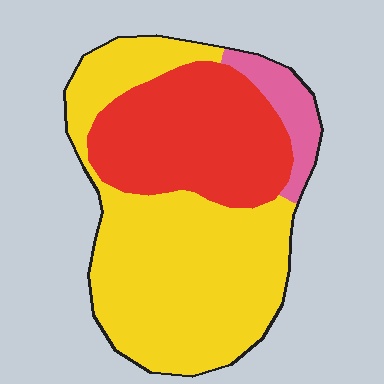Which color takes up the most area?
Yellow, at roughly 60%.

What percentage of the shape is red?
Red covers around 35% of the shape.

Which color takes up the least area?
Pink, at roughly 10%.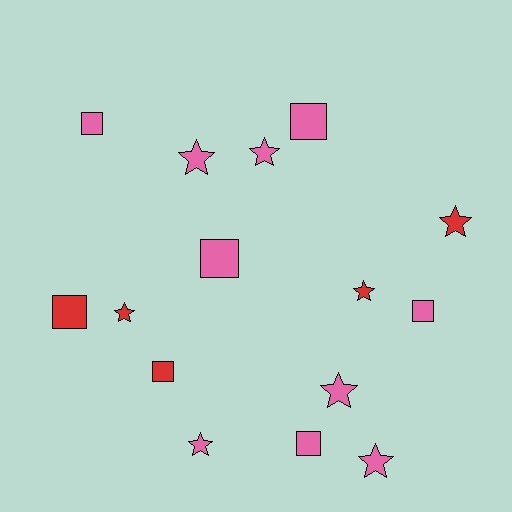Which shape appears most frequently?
Star, with 8 objects.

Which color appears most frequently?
Pink, with 10 objects.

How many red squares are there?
There are 2 red squares.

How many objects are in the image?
There are 15 objects.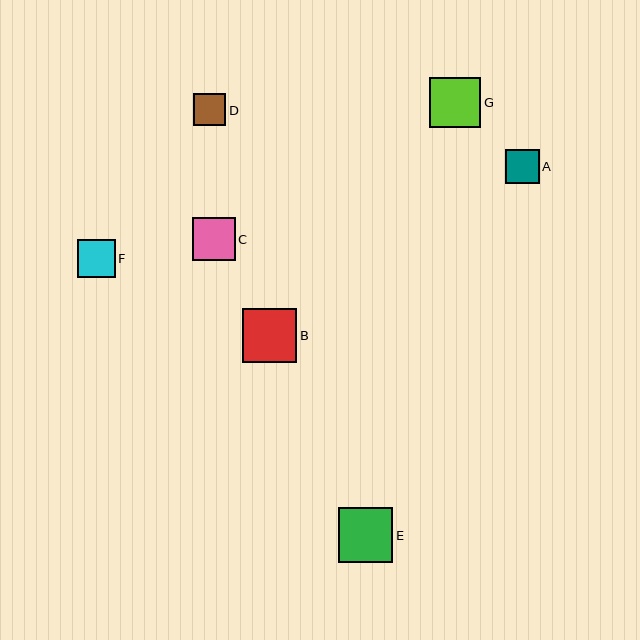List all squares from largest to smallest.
From largest to smallest: E, B, G, C, F, A, D.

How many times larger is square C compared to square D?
Square C is approximately 1.3 times the size of square D.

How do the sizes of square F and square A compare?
Square F and square A are approximately the same size.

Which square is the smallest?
Square D is the smallest with a size of approximately 32 pixels.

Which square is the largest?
Square E is the largest with a size of approximately 54 pixels.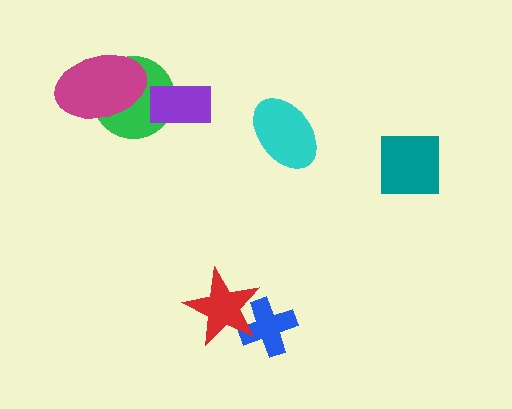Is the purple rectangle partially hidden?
No, no other shape covers it.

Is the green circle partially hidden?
Yes, it is partially covered by another shape.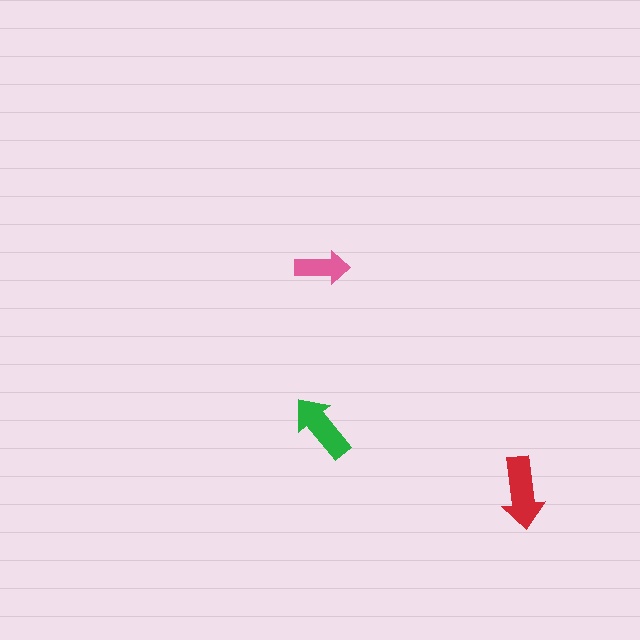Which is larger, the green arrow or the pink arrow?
The green one.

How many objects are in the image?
There are 3 objects in the image.